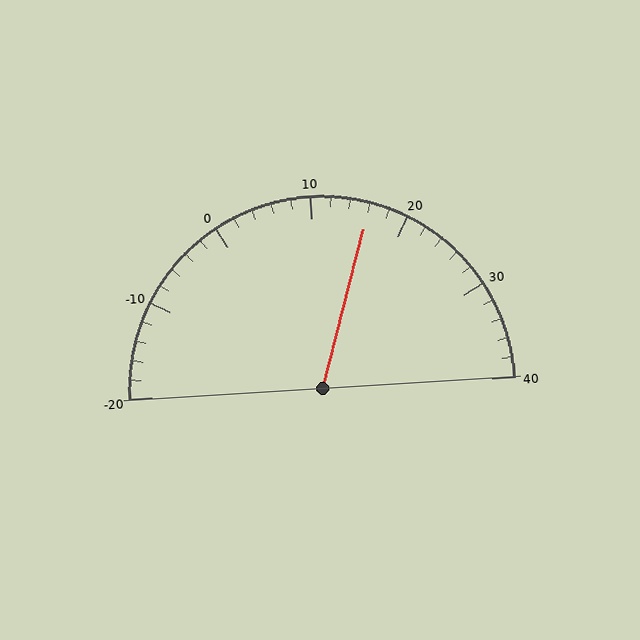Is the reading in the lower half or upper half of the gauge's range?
The reading is in the upper half of the range (-20 to 40).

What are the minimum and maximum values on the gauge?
The gauge ranges from -20 to 40.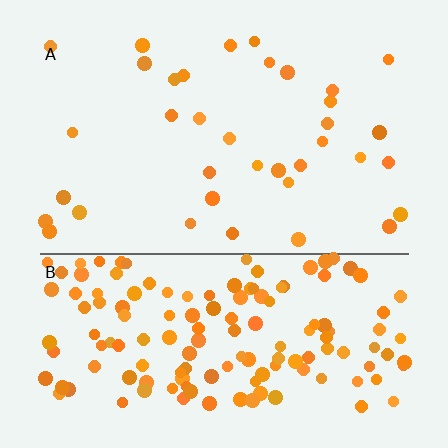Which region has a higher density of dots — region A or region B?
B (the bottom).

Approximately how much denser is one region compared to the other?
Approximately 4.2× — region B over region A.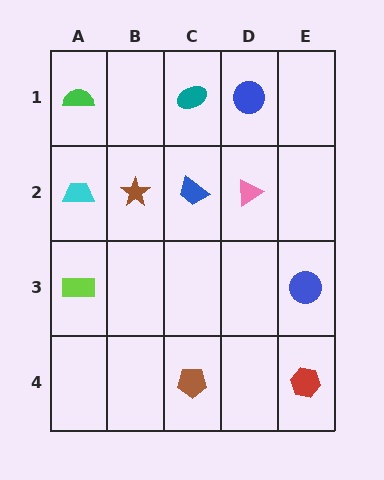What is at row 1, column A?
A green semicircle.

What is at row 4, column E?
A red hexagon.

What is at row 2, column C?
A blue trapezoid.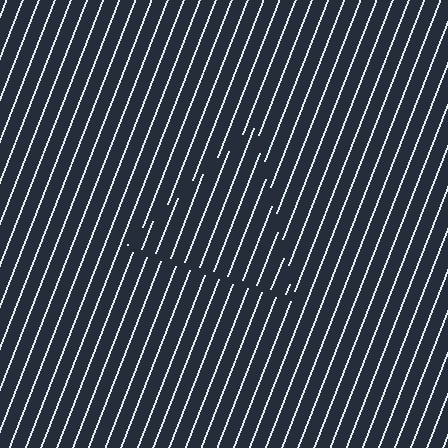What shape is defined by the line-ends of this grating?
An illusory triangle. The interior of the shape contains the same grating, shifted by half a period — the contour is defined by the phase discontinuity where line-ends from the inner and outer gratings abut.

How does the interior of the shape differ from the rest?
The interior of the shape contains the same grating, shifted by half a period — the contour is defined by the phase discontinuity where line-ends from the inner and outer gratings abut.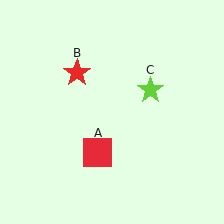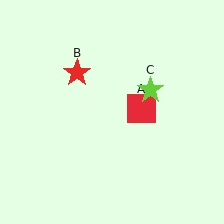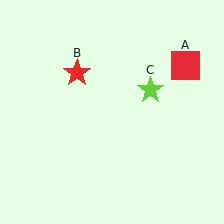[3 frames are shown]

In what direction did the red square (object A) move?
The red square (object A) moved up and to the right.